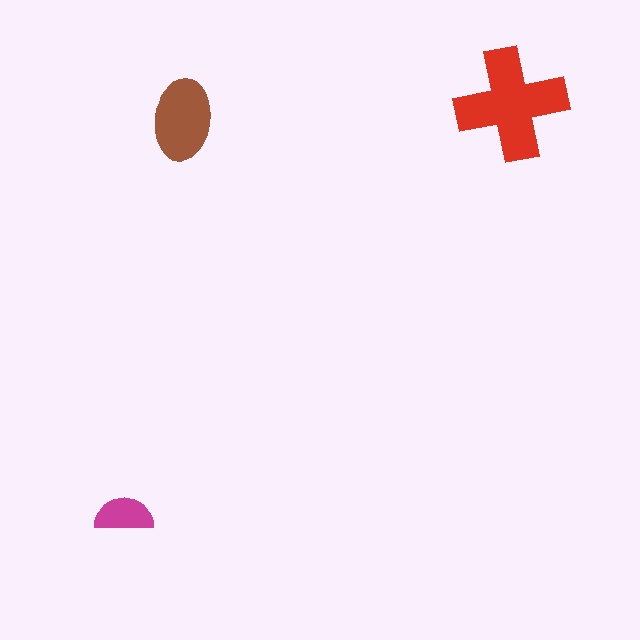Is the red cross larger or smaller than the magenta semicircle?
Larger.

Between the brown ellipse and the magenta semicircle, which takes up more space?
The brown ellipse.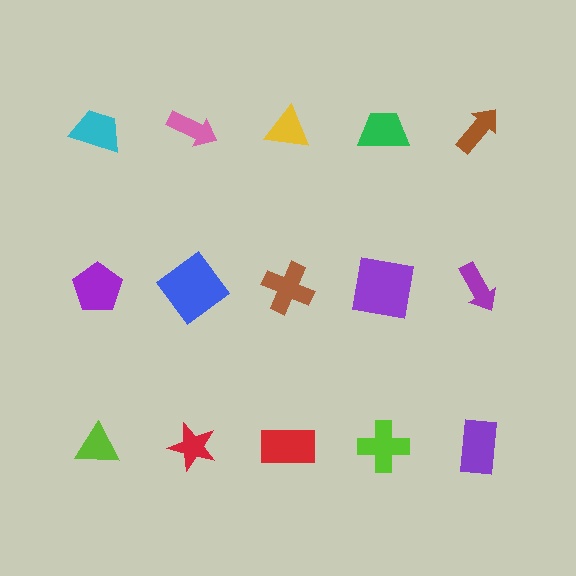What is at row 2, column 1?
A purple pentagon.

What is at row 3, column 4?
A lime cross.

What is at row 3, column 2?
A red star.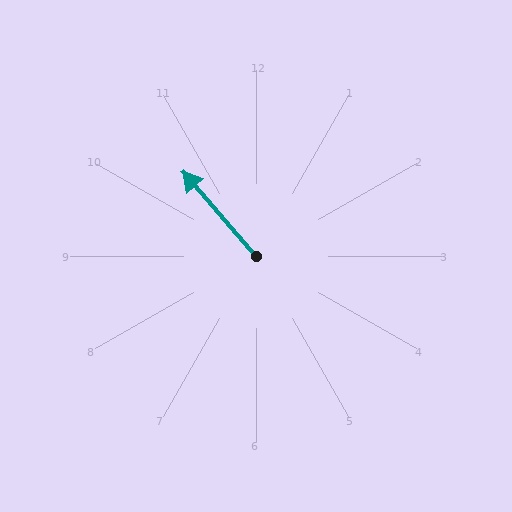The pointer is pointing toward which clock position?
Roughly 11 o'clock.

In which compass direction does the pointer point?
Northwest.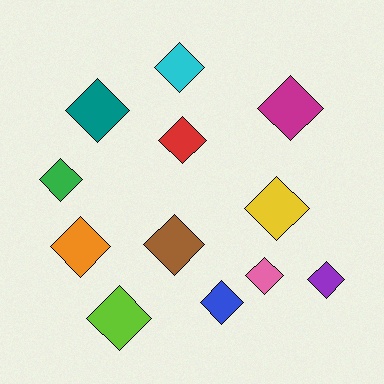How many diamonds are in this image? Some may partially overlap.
There are 12 diamonds.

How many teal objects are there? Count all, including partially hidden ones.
There is 1 teal object.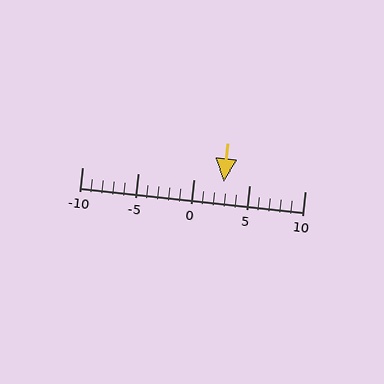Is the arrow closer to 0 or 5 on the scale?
The arrow is closer to 5.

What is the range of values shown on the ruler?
The ruler shows values from -10 to 10.